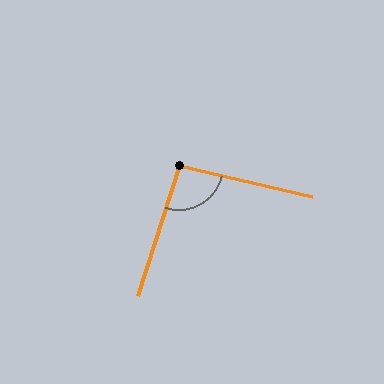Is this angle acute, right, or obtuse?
It is approximately a right angle.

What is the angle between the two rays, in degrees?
Approximately 95 degrees.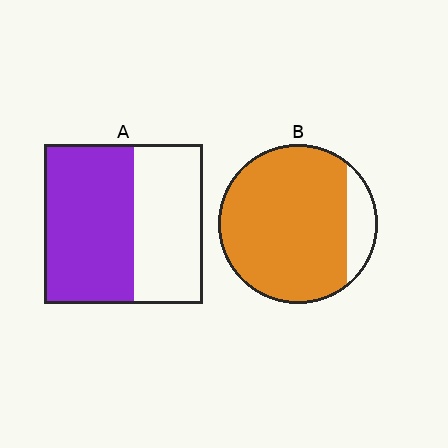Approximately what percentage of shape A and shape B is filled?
A is approximately 55% and B is approximately 85%.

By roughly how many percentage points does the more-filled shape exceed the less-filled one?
By roughly 30 percentage points (B over A).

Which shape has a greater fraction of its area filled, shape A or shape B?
Shape B.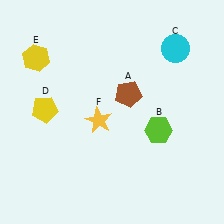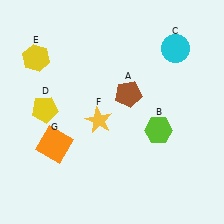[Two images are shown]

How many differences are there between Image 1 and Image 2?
There is 1 difference between the two images.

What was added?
An orange square (G) was added in Image 2.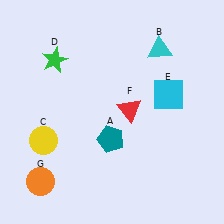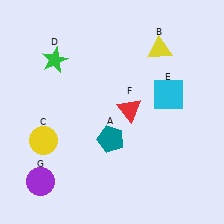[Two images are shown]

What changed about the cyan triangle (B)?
In Image 1, B is cyan. In Image 2, it changed to yellow.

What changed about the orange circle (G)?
In Image 1, G is orange. In Image 2, it changed to purple.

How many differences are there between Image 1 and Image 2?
There are 2 differences between the two images.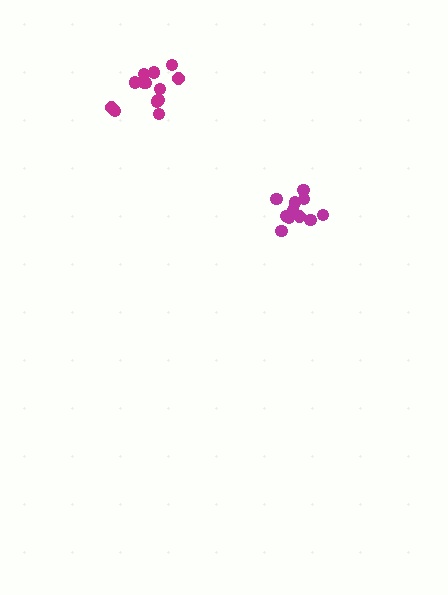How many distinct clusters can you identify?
There are 2 distinct clusters.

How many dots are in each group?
Group 1: 13 dots, Group 2: 12 dots (25 total).